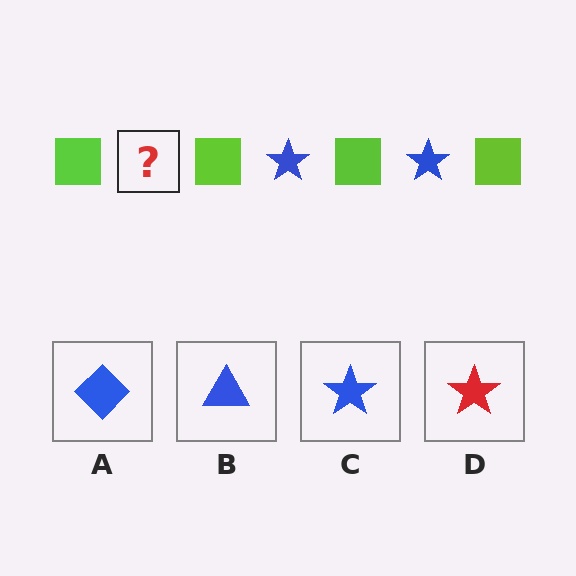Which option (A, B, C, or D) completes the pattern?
C.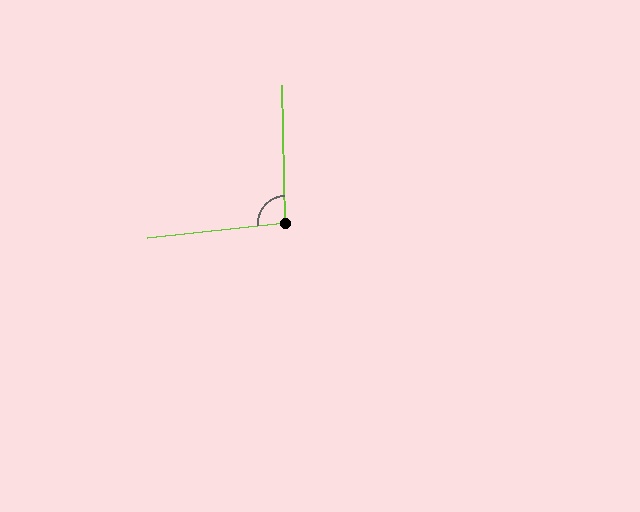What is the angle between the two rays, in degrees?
Approximately 95 degrees.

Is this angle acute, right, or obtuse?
It is approximately a right angle.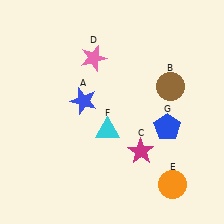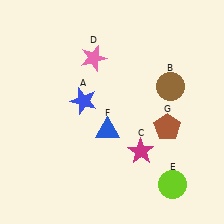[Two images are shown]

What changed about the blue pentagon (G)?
In Image 1, G is blue. In Image 2, it changed to brown.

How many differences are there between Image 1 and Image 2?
There are 3 differences between the two images.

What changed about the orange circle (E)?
In Image 1, E is orange. In Image 2, it changed to lime.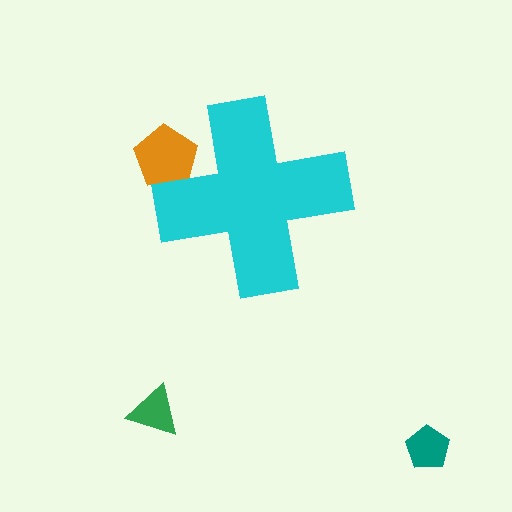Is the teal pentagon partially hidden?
No, the teal pentagon is fully visible.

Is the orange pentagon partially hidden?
Yes, the orange pentagon is partially hidden behind the cyan cross.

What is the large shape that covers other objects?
A cyan cross.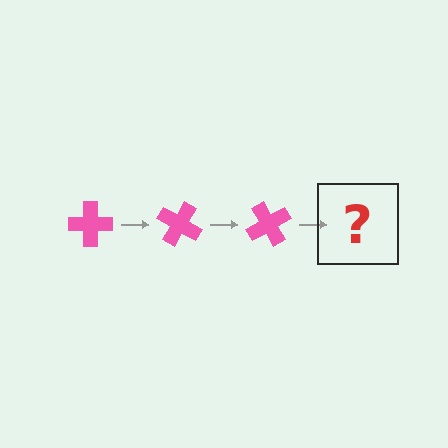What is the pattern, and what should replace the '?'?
The pattern is that the cross rotates 30 degrees each step. The '?' should be a pink cross rotated 90 degrees.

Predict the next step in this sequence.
The next step is a pink cross rotated 90 degrees.